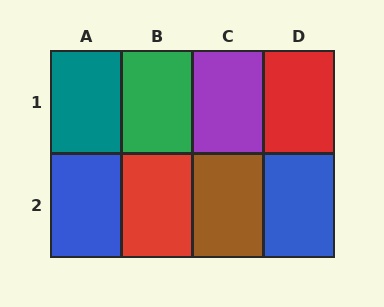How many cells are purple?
1 cell is purple.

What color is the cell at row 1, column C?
Purple.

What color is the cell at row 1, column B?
Green.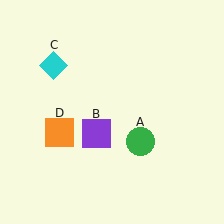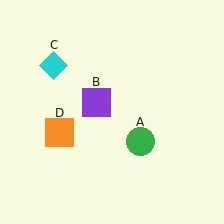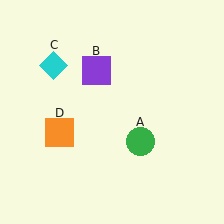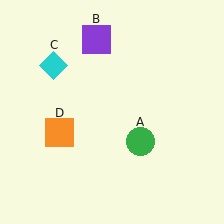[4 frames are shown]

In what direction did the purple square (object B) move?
The purple square (object B) moved up.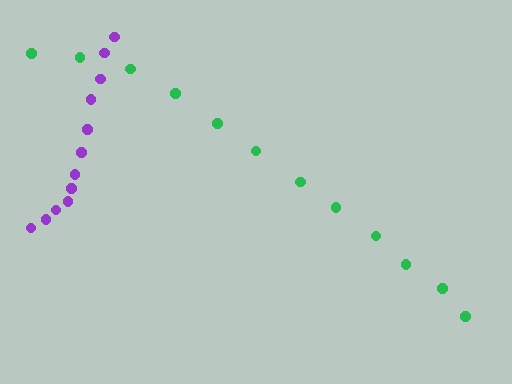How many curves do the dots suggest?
There are 2 distinct paths.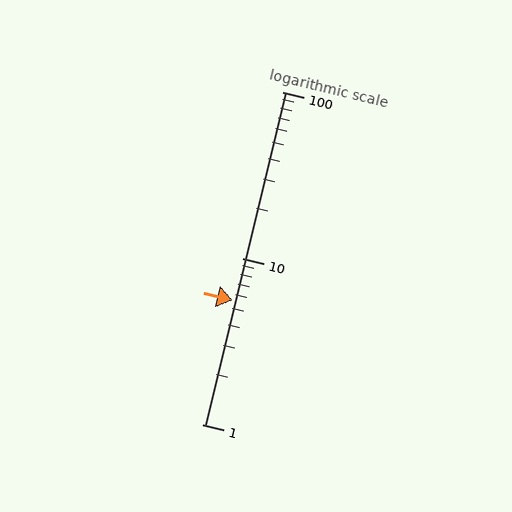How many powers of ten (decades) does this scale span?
The scale spans 2 decades, from 1 to 100.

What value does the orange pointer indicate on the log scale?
The pointer indicates approximately 5.6.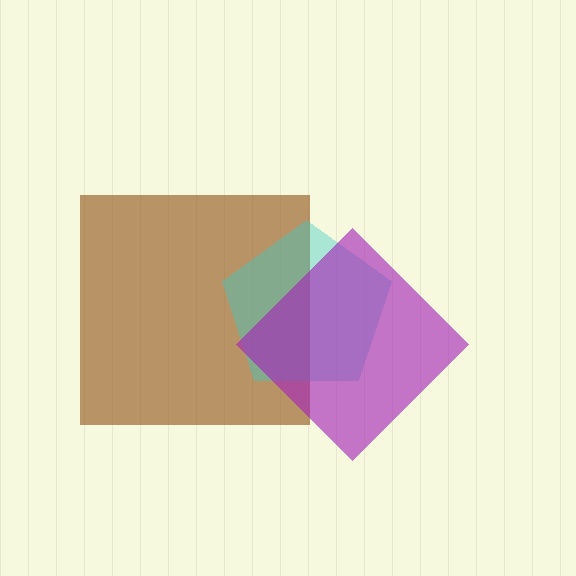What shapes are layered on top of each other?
The layered shapes are: a brown square, a cyan pentagon, a purple diamond.